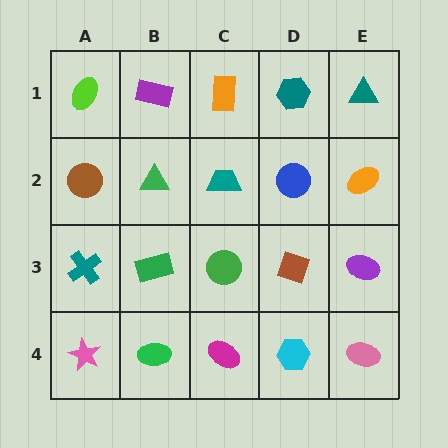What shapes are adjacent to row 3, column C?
A teal trapezoid (row 2, column C), a magenta ellipse (row 4, column C), a green rectangle (row 3, column B), a brown diamond (row 3, column D).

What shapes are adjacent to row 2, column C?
An orange rectangle (row 1, column C), a green circle (row 3, column C), a green triangle (row 2, column B), a blue circle (row 2, column D).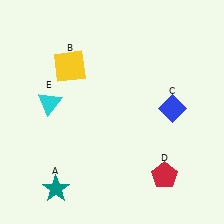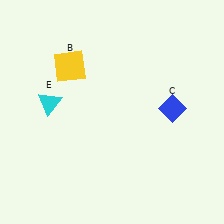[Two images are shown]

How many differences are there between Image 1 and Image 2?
There are 2 differences between the two images.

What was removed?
The red pentagon (D), the teal star (A) were removed in Image 2.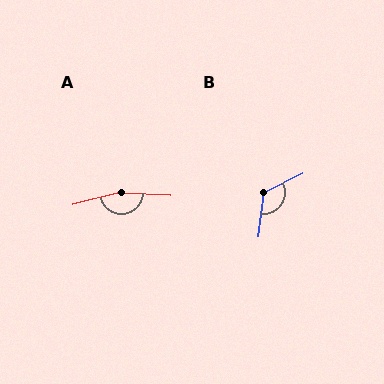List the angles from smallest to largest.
B (124°), A (162°).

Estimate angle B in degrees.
Approximately 124 degrees.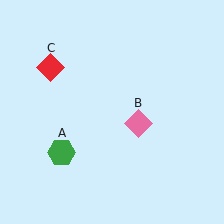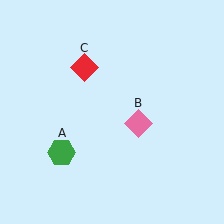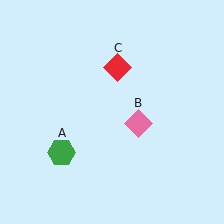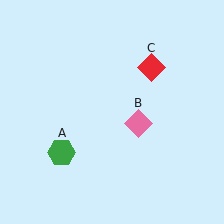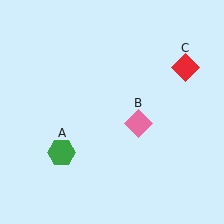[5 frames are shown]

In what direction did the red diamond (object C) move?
The red diamond (object C) moved right.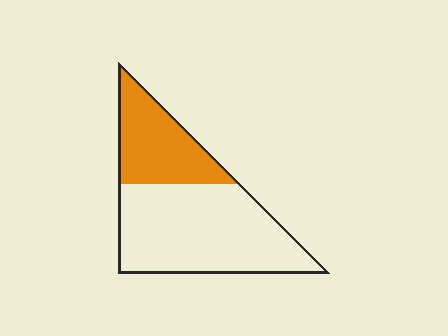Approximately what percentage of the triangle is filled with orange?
Approximately 35%.